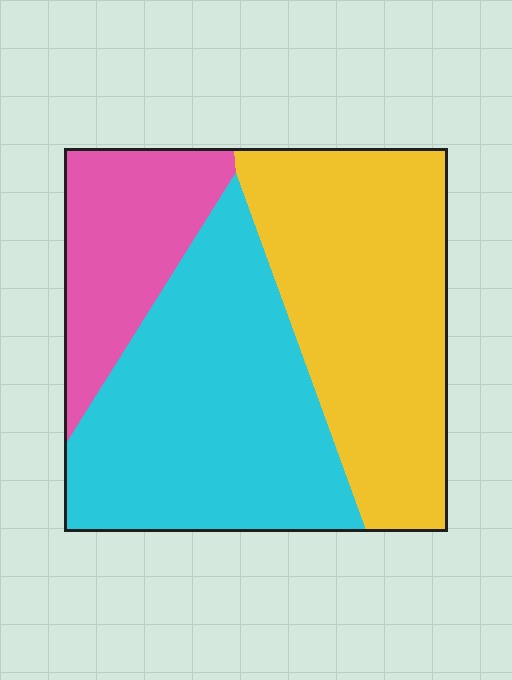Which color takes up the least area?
Pink, at roughly 20%.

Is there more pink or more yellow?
Yellow.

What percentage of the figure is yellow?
Yellow covers around 40% of the figure.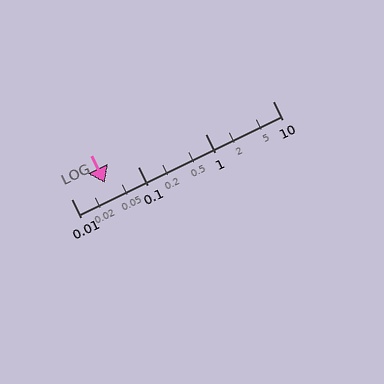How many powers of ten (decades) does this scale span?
The scale spans 3 decades, from 0.01 to 10.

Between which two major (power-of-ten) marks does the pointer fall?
The pointer is between 0.01 and 0.1.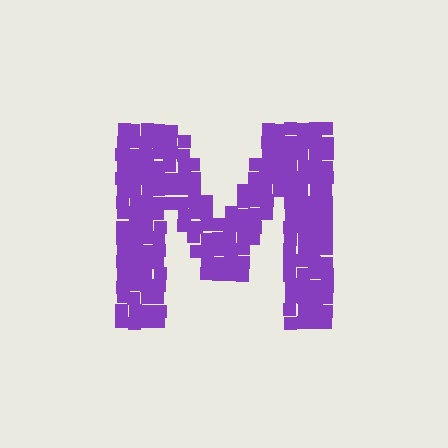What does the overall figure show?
The overall figure shows the letter M.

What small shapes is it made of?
It is made of small squares.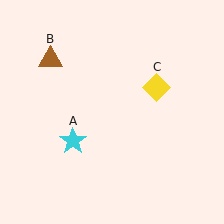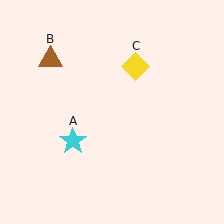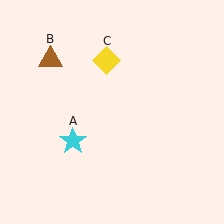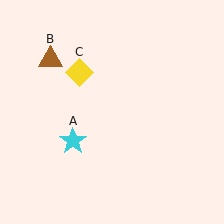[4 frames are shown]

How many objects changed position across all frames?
1 object changed position: yellow diamond (object C).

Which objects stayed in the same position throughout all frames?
Cyan star (object A) and brown triangle (object B) remained stationary.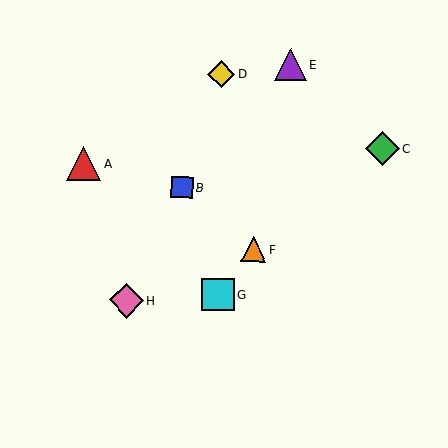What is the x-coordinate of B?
Object B is at x≈182.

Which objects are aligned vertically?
Objects D, G are aligned vertically.